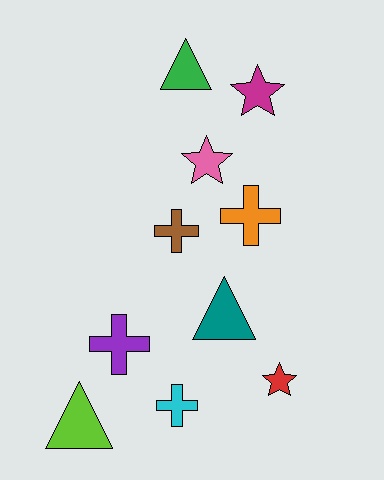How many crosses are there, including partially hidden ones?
There are 4 crosses.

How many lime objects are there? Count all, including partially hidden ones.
There is 1 lime object.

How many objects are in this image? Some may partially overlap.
There are 10 objects.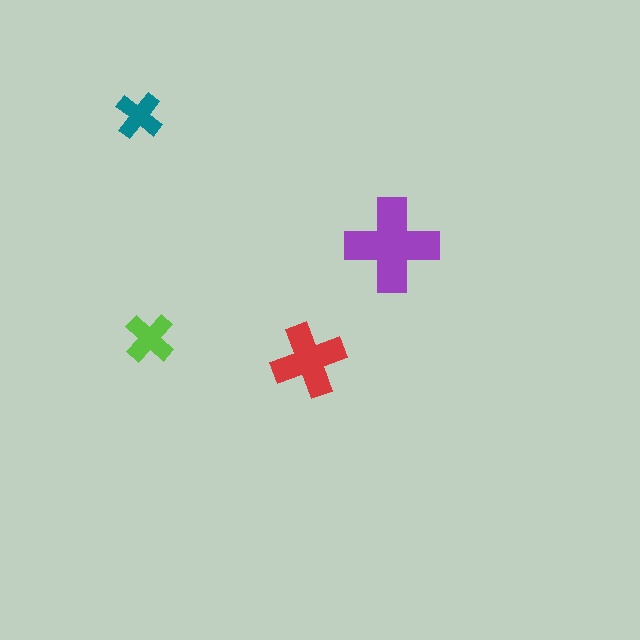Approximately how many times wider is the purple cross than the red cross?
About 1.5 times wider.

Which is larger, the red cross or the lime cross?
The red one.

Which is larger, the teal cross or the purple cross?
The purple one.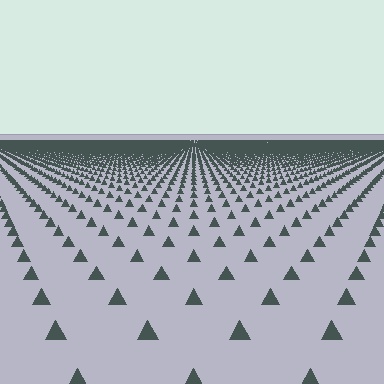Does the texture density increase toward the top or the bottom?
Density increases toward the top.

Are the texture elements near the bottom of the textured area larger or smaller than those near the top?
Larger. Near the bottom, elements are closer to the viewer and appear at a bigger on-screen size.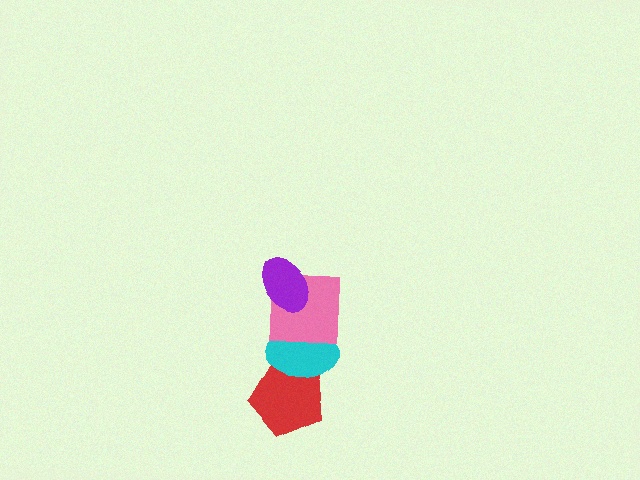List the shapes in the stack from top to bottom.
From top to bottom: the purple ellipse, the pink square, the cyan ellipse, the red pentagon.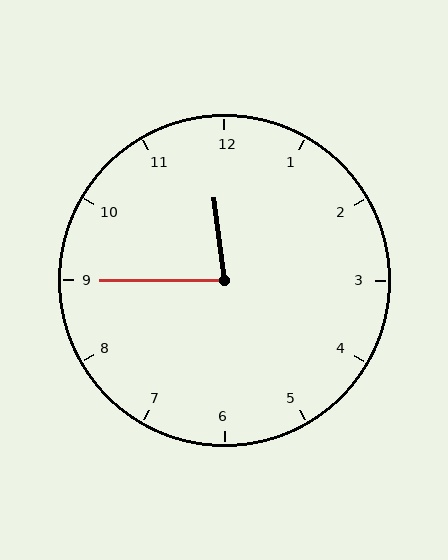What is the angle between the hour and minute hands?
Approximately 82 degrees.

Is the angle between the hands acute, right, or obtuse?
It is acute.